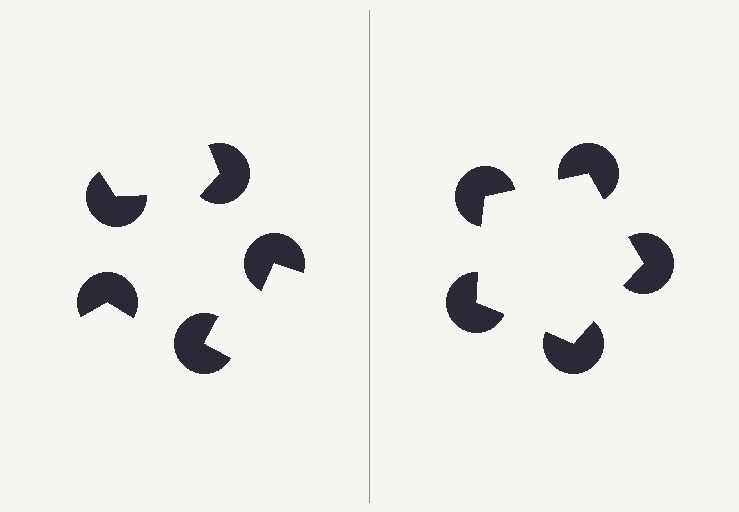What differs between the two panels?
The pac-man discs are positioned identically on both sides; only the wedge orientations differ. On the right they align to a pentagon; on the left they are misaligned.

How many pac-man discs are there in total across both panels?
10 — 5 on each side.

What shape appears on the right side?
An illusory pentagon.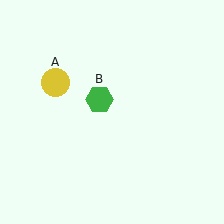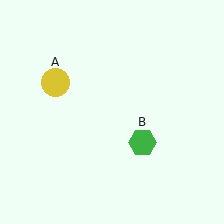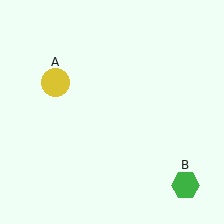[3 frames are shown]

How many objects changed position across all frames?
1 object changed position: green hexagon (object B).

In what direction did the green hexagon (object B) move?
The green hexagon (object B) moved down and to the right.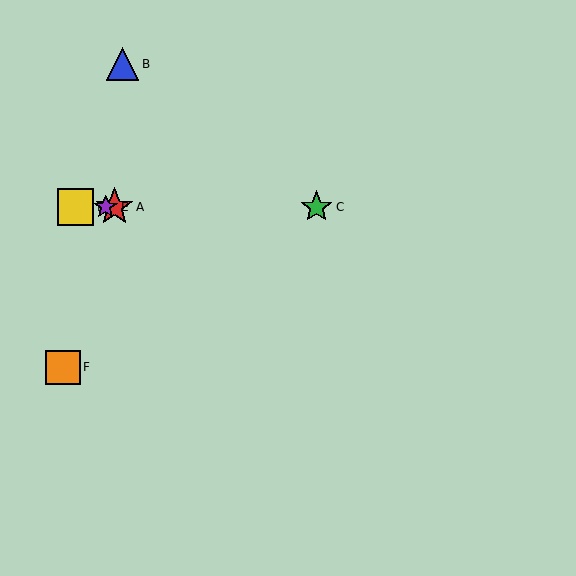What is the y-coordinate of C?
Object C is at y≈207.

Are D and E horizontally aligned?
Yes, both are at y≈207.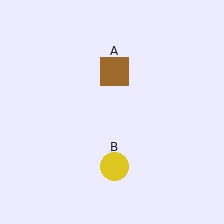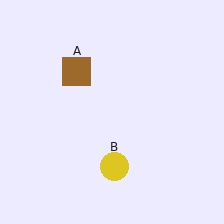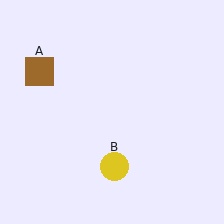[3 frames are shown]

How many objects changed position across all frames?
1 object changed position: brown square (object A).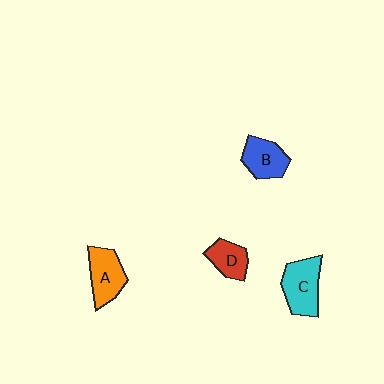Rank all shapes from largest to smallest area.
From largest to smallest: C (cyan), A (orange), B (blue), D (red).